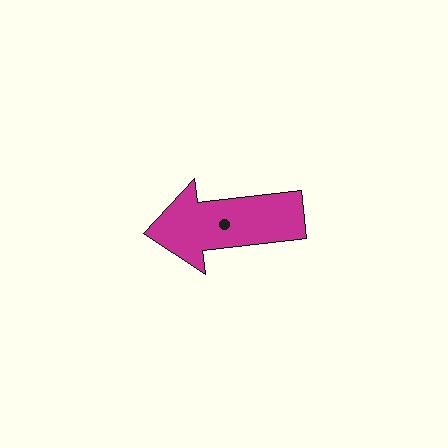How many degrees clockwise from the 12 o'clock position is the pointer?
Approximately 263 degrees.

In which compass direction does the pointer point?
West.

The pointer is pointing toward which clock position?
Roughly 9 o'clock.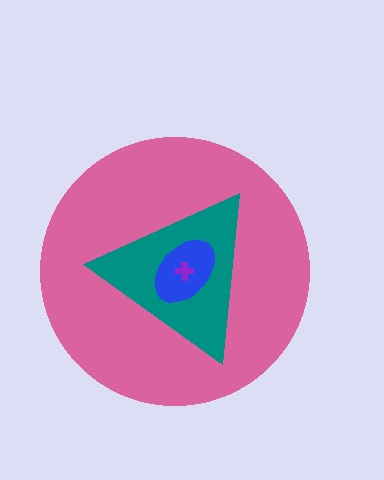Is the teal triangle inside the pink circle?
Yes.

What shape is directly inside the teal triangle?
The blue ellipse.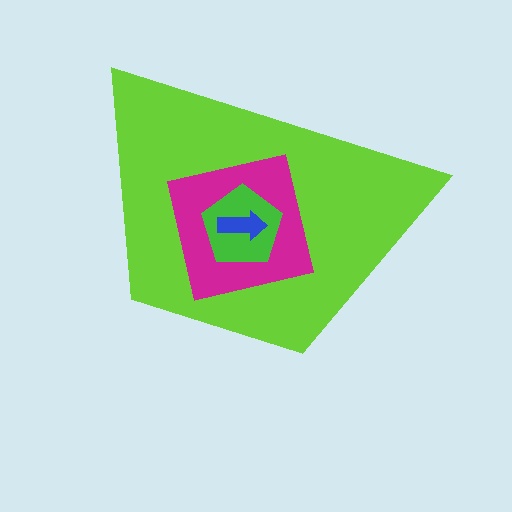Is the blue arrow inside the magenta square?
Yes.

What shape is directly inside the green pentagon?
The blue arrow.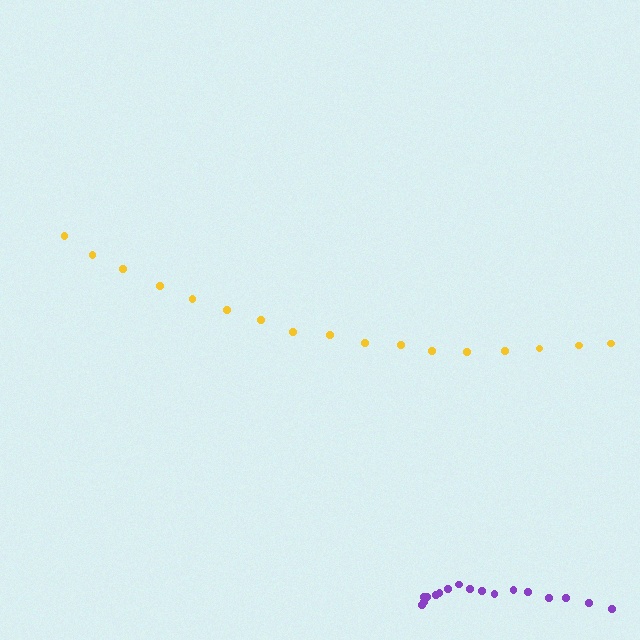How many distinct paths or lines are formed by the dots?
There are 2 distinct paths.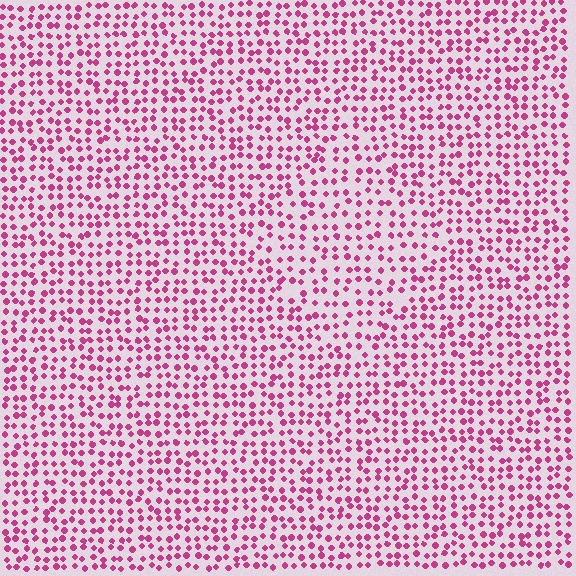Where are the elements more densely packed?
The elements are more densely packed outside the diamond boundary.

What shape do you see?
I see a diamond.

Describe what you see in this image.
The image contains small magenta elements arranged at two different densities. A diamond-shaped region is visible where the elements are less densely packed than the surrounding area.